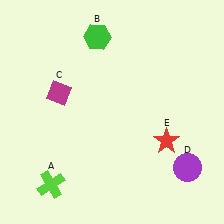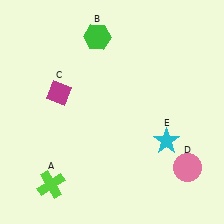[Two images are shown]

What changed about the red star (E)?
In Image 1, E is red. In Image 2, it changed to cyan.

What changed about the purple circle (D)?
In Image 1, D is purple. In Image 2, it changed to pink.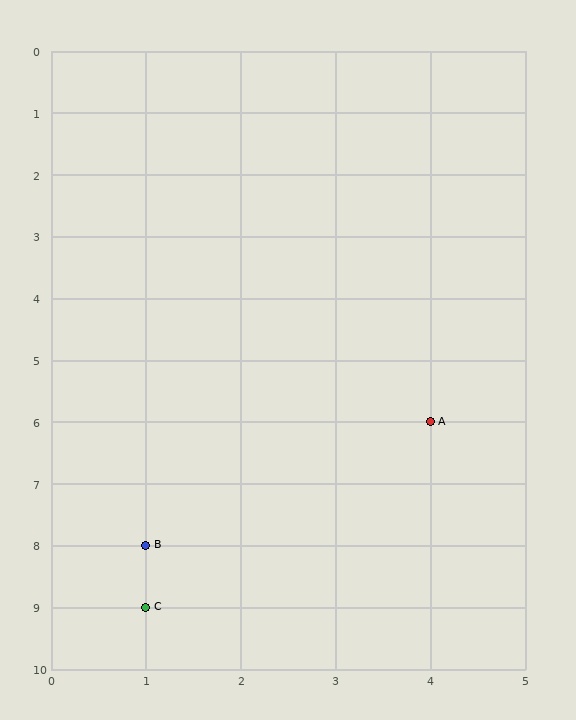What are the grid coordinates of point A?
Point A is at grid coordinates (4, 6).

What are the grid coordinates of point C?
Point C is at grid coordinates (1, 9).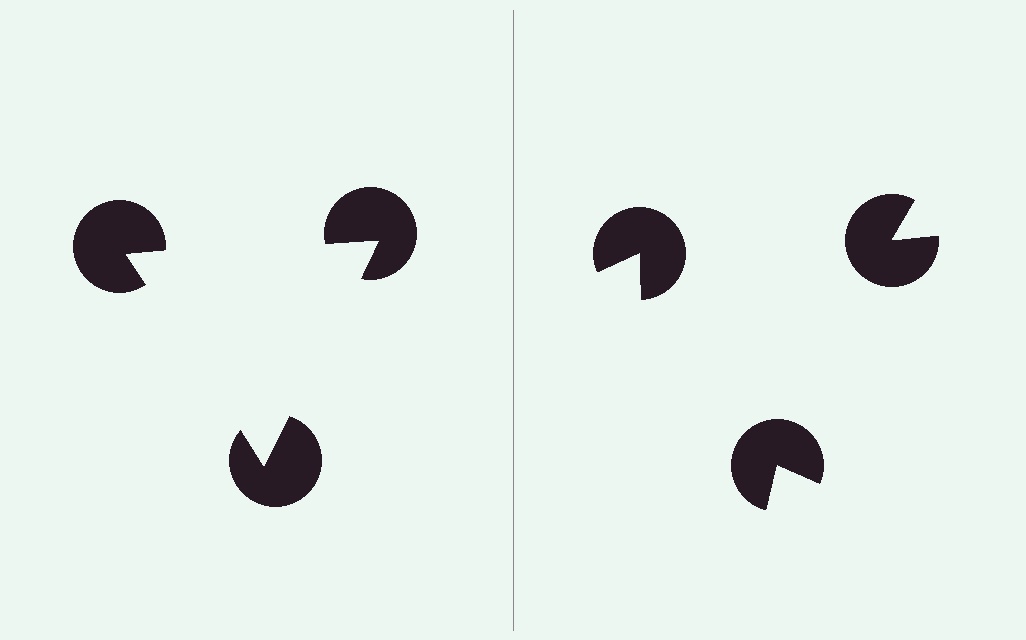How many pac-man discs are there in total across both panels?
6 — 3 on each side.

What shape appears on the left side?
An illusory triangle.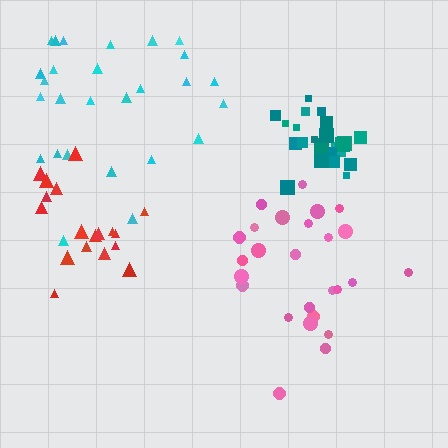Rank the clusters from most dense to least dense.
teal, pink, red, cyan.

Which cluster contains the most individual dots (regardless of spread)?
Cyan (28).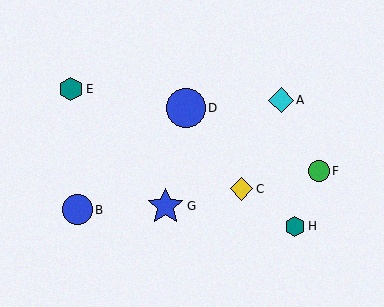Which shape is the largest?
The blue circle (labeled D) is the largest.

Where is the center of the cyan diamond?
The center of the cyan diamond is at (281, 100).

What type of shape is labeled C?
Shape C is a yellow diamond.